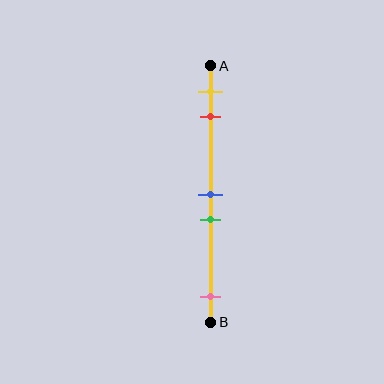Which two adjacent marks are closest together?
The blue and green marks are the closest adjacent pair.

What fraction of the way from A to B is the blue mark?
The blue mark is approximately 50% (0.5) of the way from A to B.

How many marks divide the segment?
There are 5 marks dividing the segment.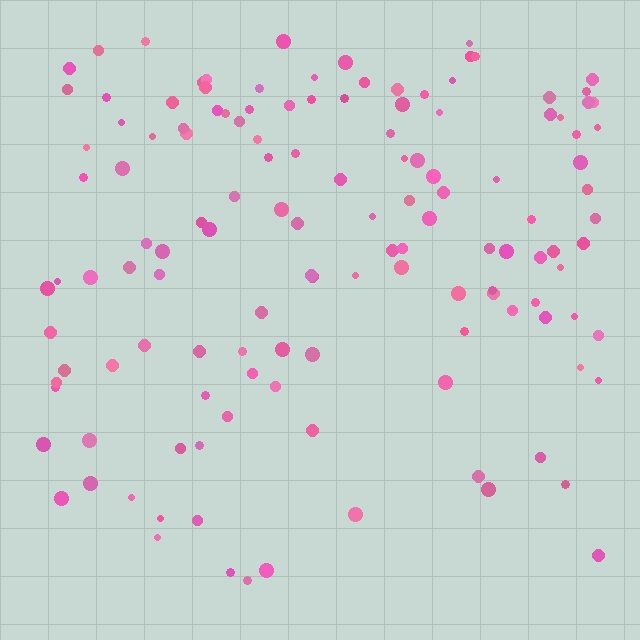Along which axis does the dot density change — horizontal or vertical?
Vertical.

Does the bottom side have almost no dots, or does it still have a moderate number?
Still a moderate number, just noticeably fewer than the top.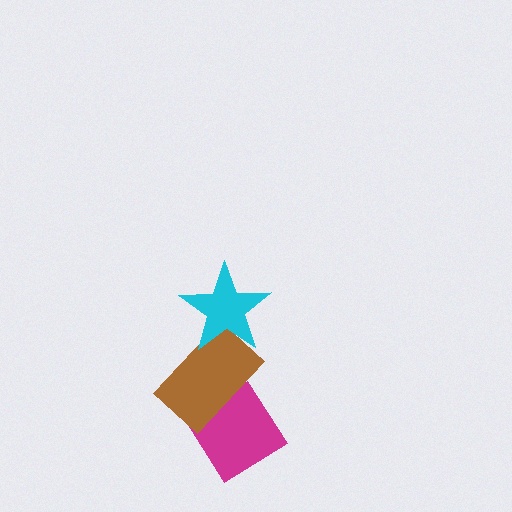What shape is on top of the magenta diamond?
The brown rectangle is on top of the magenta diamond.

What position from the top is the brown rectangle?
The brown rectangle is 2nd from the top.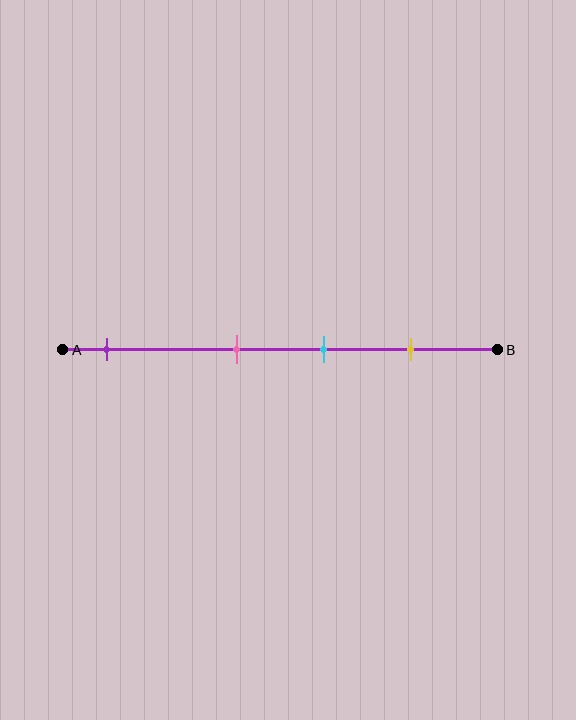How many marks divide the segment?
There are 4 marks dividing the segment.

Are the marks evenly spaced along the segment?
No, the marks are not evenly spaced.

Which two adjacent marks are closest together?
The pink and cyan marks are the closest adjacent pair.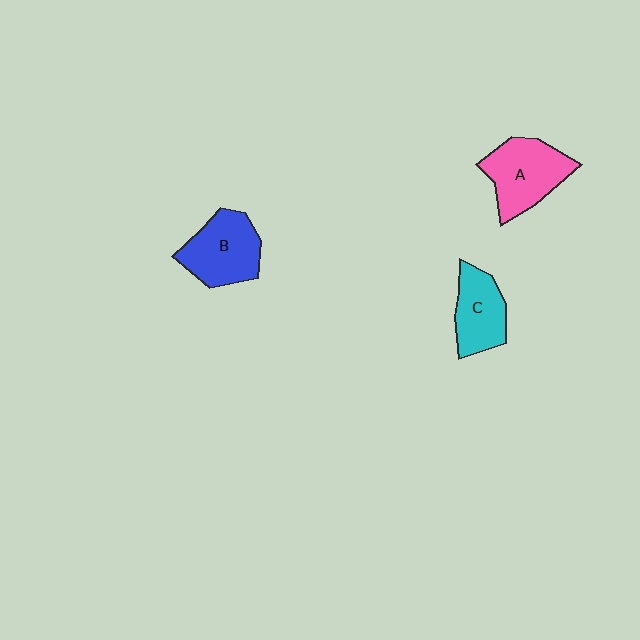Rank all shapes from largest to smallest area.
From largest to smallest: A (pink), B (blue), C (cyan).